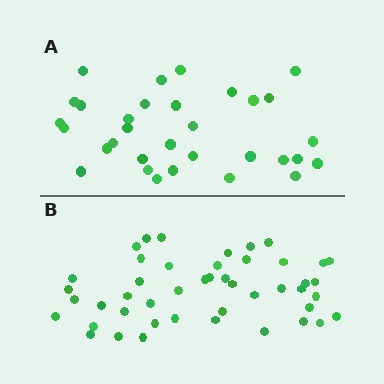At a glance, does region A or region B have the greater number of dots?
Region B (the bottom region) has more dots.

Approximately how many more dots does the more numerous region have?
Region B has approximately 15 more dots than region A.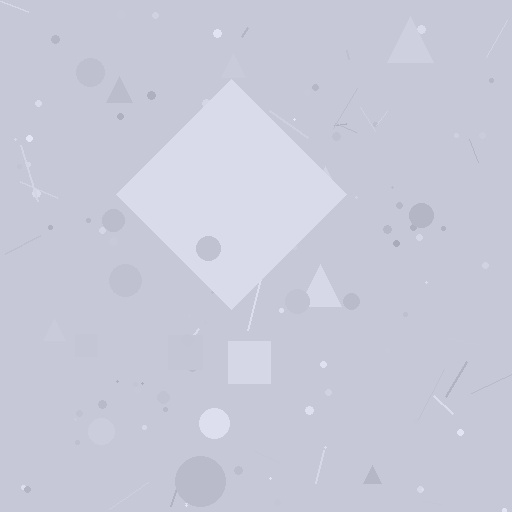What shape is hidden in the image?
A diamond is hidden in the image.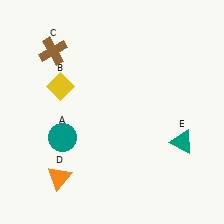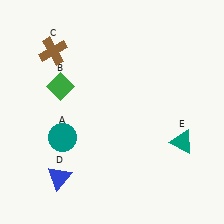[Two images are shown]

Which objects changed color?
B changed from yellow to green. D changed from orange to blue.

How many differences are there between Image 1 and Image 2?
There are 2 differences between the two images.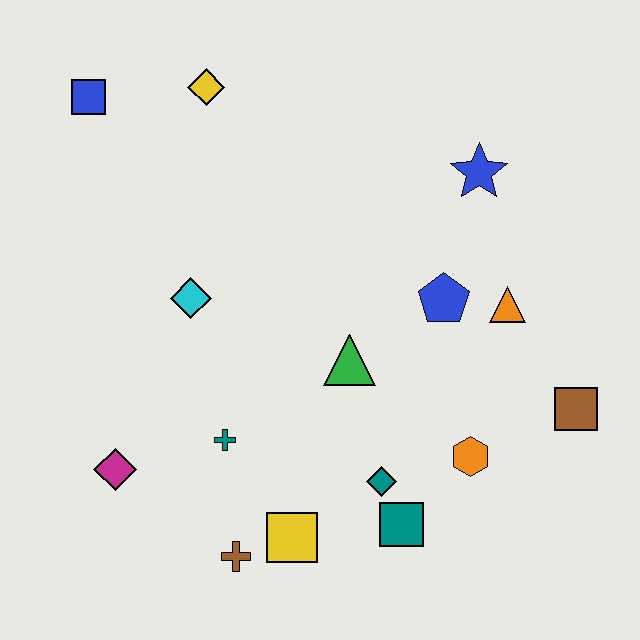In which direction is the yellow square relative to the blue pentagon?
The yellow square is below the blue pentagon.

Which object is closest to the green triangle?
The blue pentagon is closest to the green triangle.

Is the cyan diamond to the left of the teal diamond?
Yes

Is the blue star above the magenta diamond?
Yes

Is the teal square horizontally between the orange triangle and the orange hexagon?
No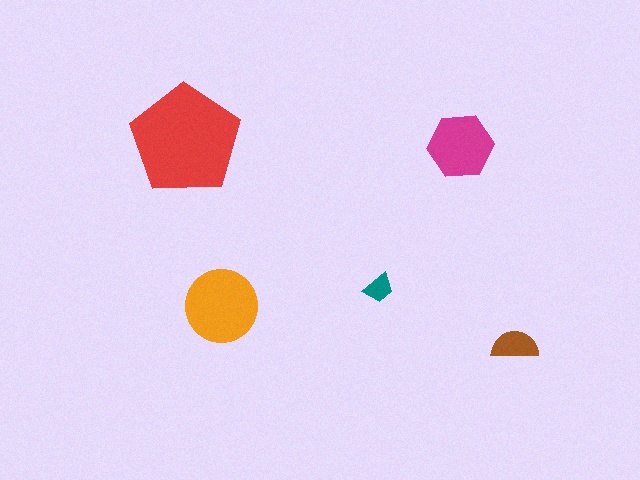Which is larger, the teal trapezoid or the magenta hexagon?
The magenta hexagon.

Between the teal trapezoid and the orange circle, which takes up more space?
The orange circle.